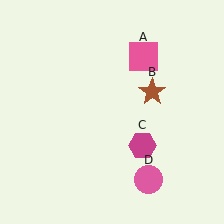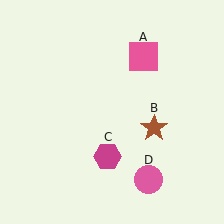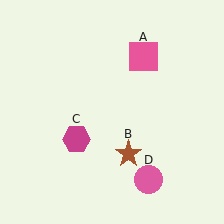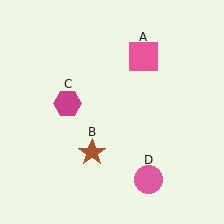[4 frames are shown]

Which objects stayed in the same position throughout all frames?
Pink square (object A) and pink circle (object D) remained stationary.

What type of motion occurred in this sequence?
The brown star (object B), magenta hexagon (object C) rotated clockwise around the center of the scene.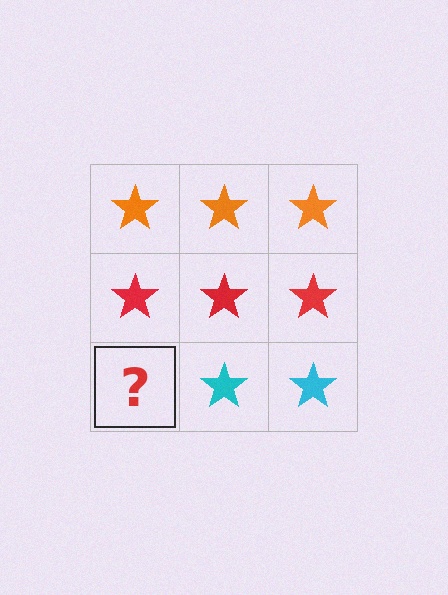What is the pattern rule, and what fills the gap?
The rule is that each row has a consistent color. The gap should be filled with a cyan star.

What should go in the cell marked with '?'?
The missing cell should contain a cyan star.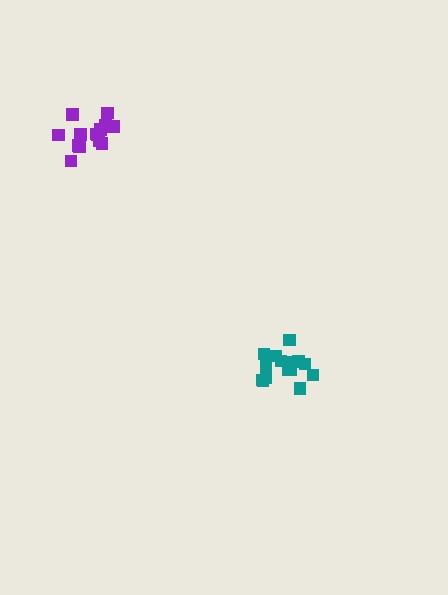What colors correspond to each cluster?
The clusters are colored: teal, purple.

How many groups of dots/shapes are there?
There are 2 groups.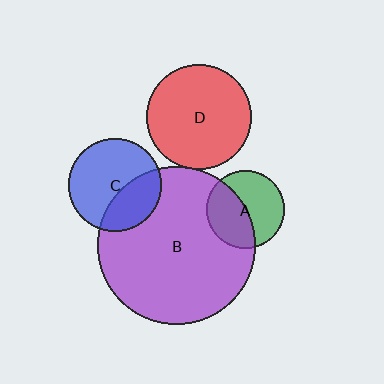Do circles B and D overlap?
Yes.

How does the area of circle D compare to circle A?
Approximately 1.8 times.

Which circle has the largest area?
Circle B (purple).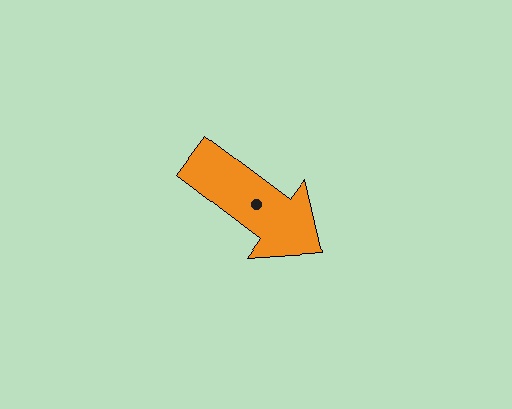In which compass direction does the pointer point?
Southeast.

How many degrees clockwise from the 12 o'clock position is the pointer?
Approximately 127 degrees.